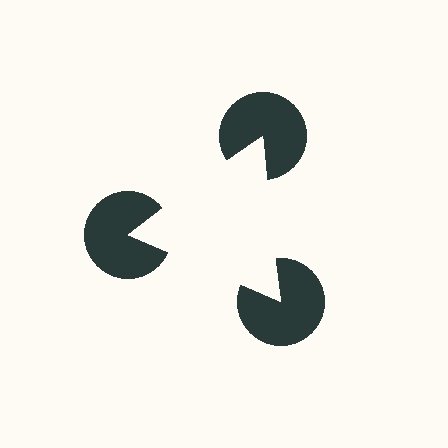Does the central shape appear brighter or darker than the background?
It typically appears slightly brighter than the background, even though no actual brightness change is drawn.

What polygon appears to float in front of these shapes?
An illusory triangle — its edges are inferred from the aligned wedge cuts in the pac-man discs, not physically drawn.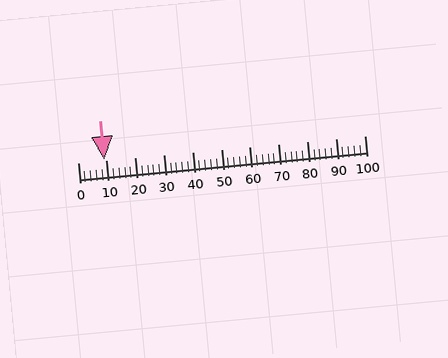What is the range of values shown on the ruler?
The ruler shows values from 0 to 100.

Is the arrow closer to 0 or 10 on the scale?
The arrow is closer to 10.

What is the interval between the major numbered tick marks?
The major tick marks are spaced 10 units apart.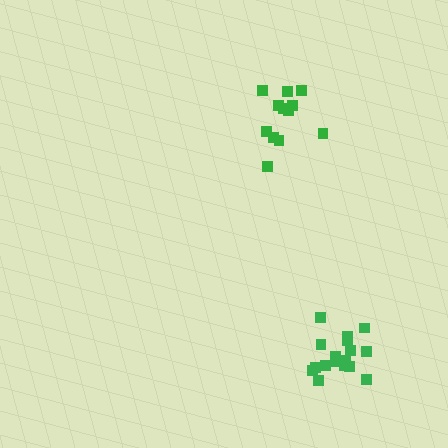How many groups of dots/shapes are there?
There are 2 groups.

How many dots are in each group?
Group 1: 12 dots, Group 2: 17 dots (29 total).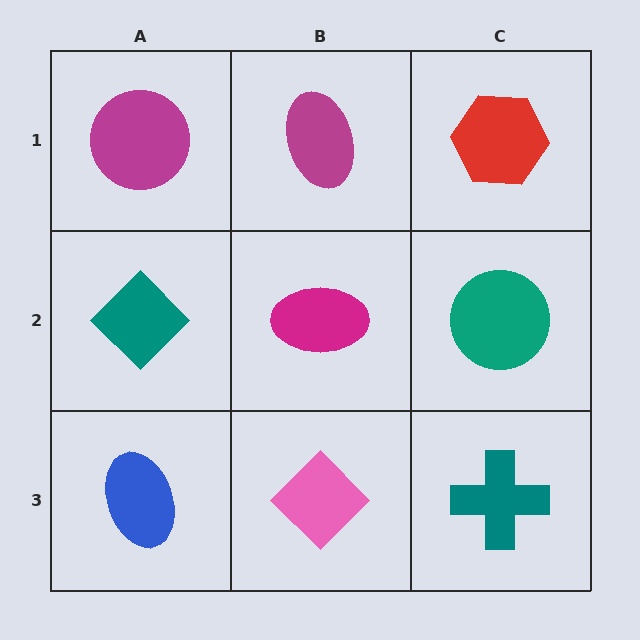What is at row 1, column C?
A red hexagon.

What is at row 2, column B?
A magenta ellipse.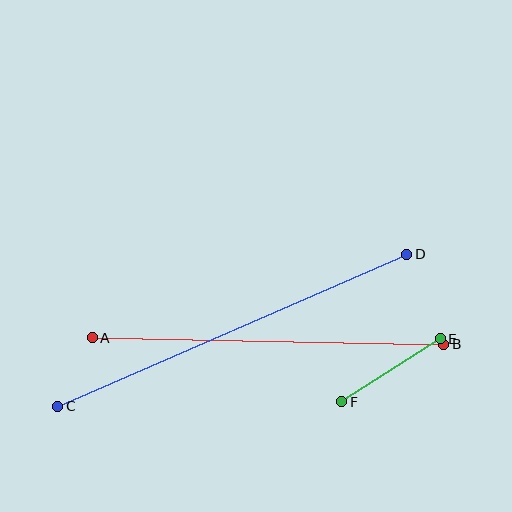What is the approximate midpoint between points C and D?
The midpoint is at approximately (232, 330) pixels.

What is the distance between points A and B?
The distance is approximately 352 pixels.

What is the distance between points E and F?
The distance is approximately 117 pixels.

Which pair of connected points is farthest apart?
Points C and D are farthest apart.